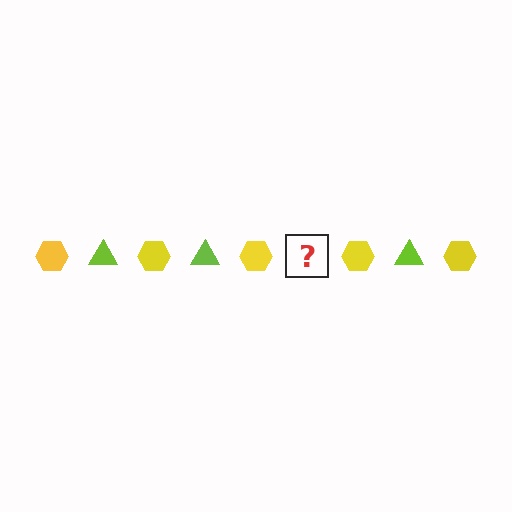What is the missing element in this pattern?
The missing element is a lime triangle.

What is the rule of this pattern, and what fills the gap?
The rule is that the pattern alternates between yellow hexagon and lime triangle. The gap should be filled with a lime triangle.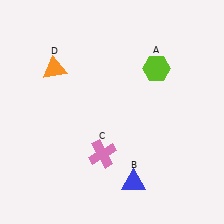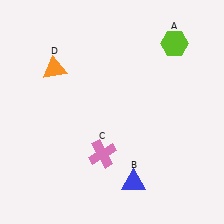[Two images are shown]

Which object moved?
The lime hexagon (A) moved up.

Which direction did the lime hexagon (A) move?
The lime hexagon (A) moved up.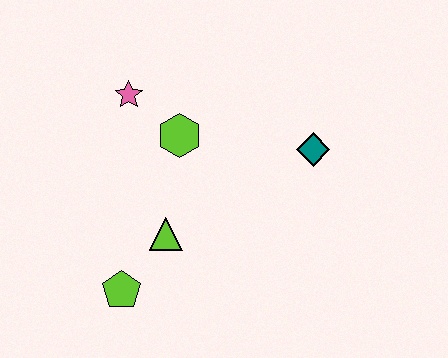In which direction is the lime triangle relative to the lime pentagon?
The lime triangle is above the lime pentagon.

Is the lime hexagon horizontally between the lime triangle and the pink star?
No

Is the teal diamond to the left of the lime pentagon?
No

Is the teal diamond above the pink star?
No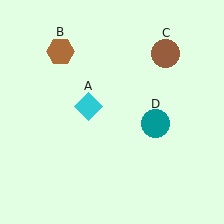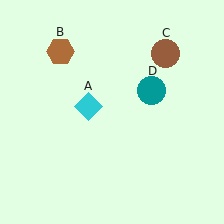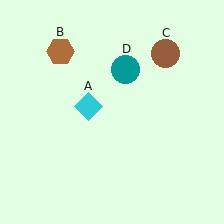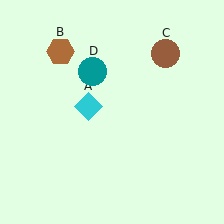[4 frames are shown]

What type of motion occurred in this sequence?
The teal circle (object D) rotated counterclockwise around the center of the scene.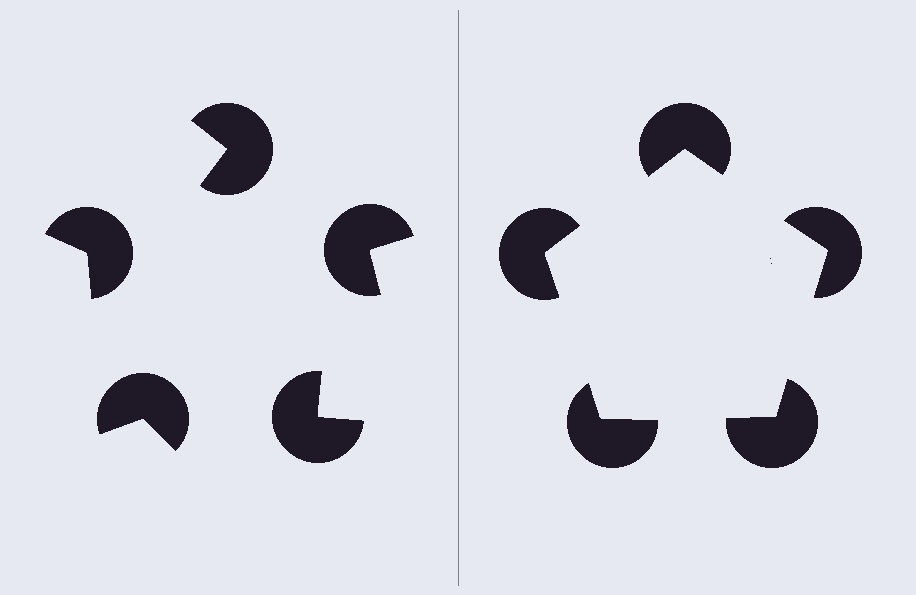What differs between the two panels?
The pac-man discs are positioned identically on both sides; only the wedge orientations differ. On the right they align to a pentagon; on the left they are misaligned.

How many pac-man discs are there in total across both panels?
10 — 5 on each side.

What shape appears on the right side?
An illusory pentagon.